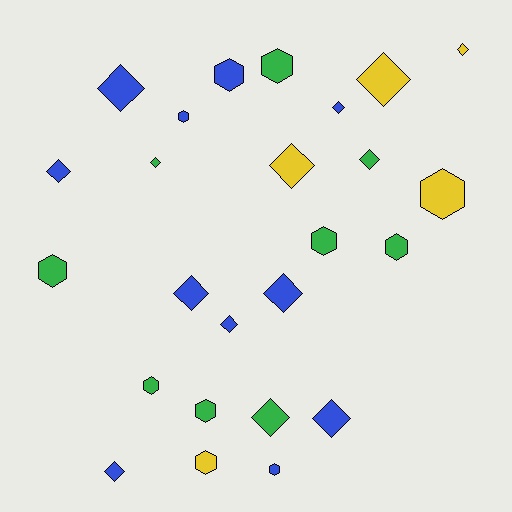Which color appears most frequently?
Blue, with 11 objects.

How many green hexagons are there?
There are 6 green hexagons.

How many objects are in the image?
There are 25 objects.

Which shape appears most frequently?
Diamond, with 14 objects.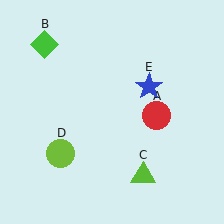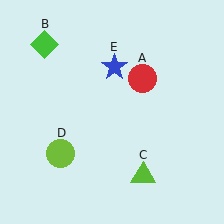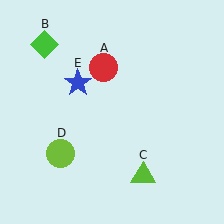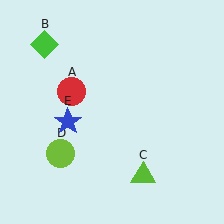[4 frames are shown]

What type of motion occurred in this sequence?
The red circle (object A), blue star (object E) rotated counterclockwise around the center of the scene.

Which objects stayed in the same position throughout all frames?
Green diamond (object B) and lime triangle (object C) and lime circle (object D) remained stationary.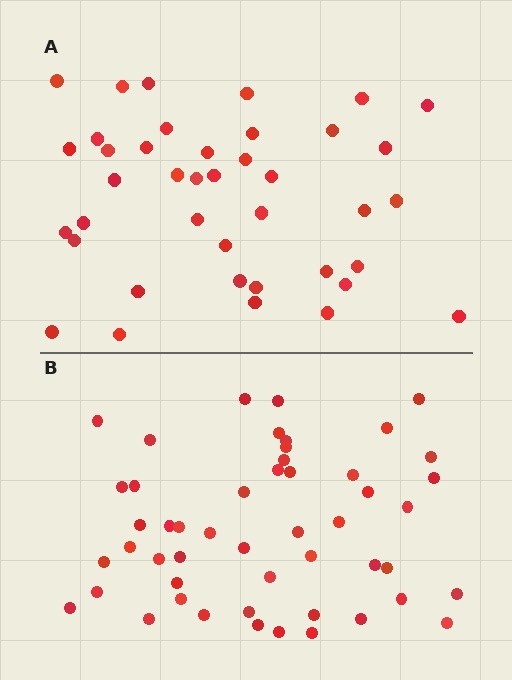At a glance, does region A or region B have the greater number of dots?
Region B (the bottom region) has more dots.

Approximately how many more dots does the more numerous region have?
Region B has roughly 10 or so more dots than region A.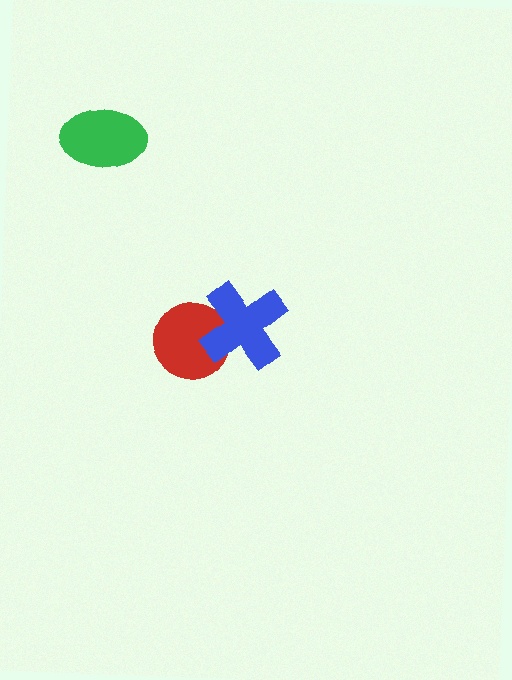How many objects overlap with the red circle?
1 object overlaps with the red circle.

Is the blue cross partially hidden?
No, no other shape covers it.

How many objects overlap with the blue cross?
1 object overlaps with the blue cross.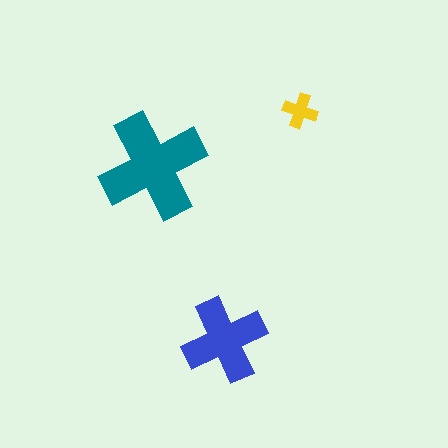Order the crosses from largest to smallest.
the teal one, the blue one, the yellow one.